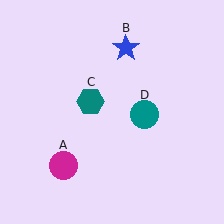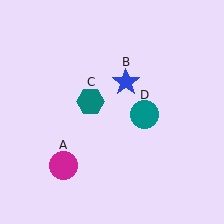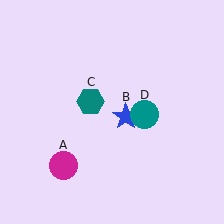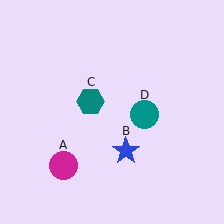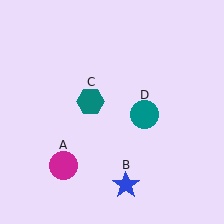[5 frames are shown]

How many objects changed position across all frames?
1 object changed position: blue star (object B).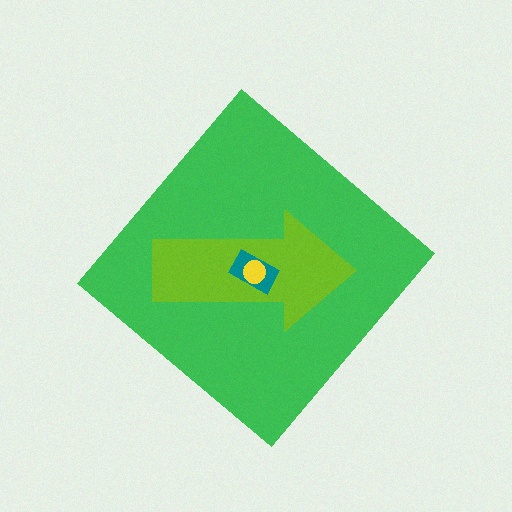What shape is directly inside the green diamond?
The lime arrow.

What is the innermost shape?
The yellow circle.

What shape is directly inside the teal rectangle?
The yellow circle.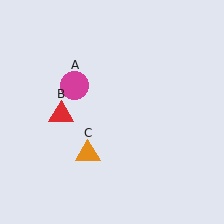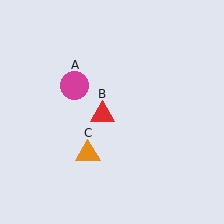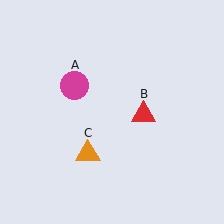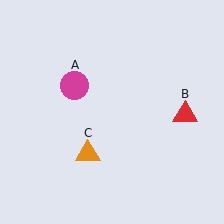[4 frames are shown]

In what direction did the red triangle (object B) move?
The red triangle (object B) moved right.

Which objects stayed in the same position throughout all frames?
Magenta circle (object A) and orange triangle (object C) remained stationary.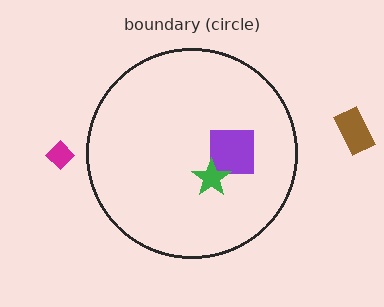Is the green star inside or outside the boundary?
Inside.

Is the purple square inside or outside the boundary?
Inside.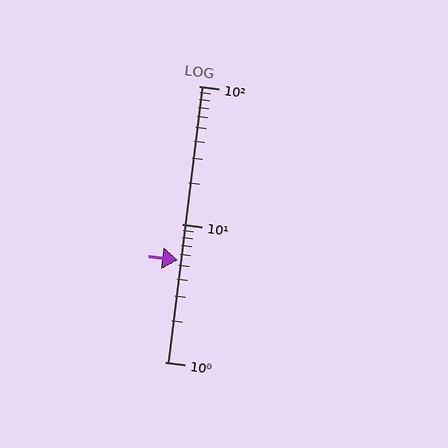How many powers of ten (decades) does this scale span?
The scale spans 2 decades, from 1 to 100.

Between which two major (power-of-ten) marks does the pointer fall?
The pointer is between 1 and 10.